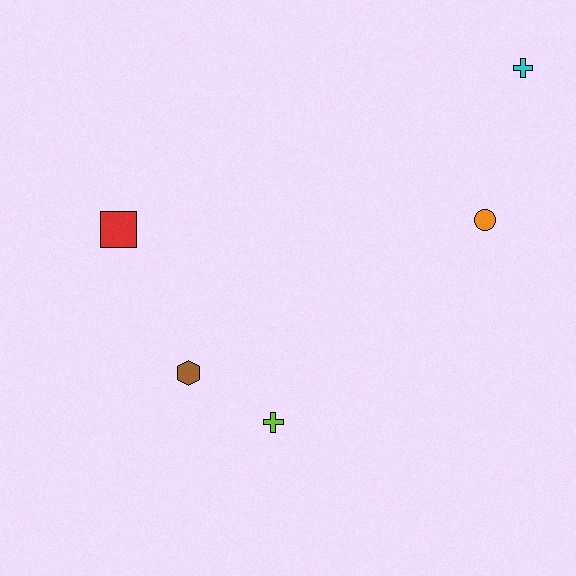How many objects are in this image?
There are 5 objects.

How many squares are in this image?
There is 1 square.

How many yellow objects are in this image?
There are no yellow objects.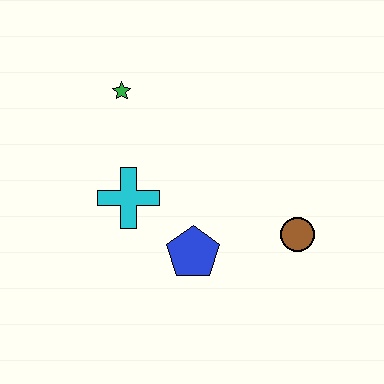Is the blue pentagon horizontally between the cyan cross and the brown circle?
Yes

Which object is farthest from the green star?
The brown circle is farthest from the green star.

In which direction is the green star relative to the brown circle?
The green star is to the left of the brown circle.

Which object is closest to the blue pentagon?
The cyan cross is closest to the blue pentagon.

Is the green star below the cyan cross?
No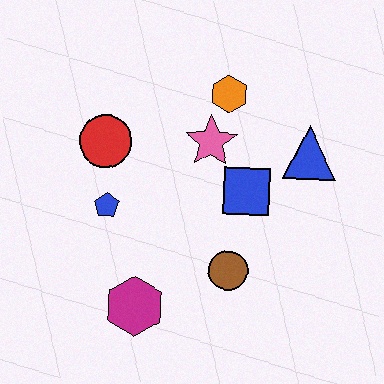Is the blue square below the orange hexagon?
Yes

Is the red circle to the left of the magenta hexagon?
Yes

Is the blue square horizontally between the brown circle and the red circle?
No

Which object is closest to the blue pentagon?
The red circle is closest to the blue pentagon.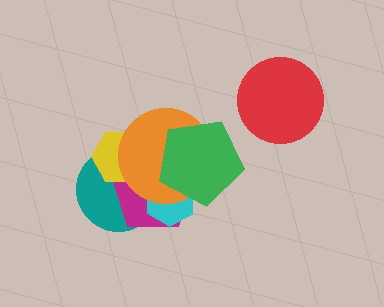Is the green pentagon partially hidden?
No, no other shape covers it.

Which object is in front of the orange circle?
The green pentagon is in front of the orange circle.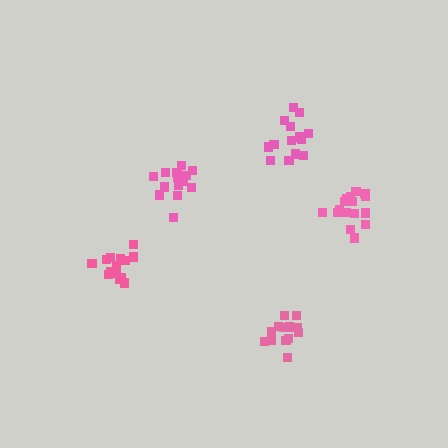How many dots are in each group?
Group 1: 15 dots, Group 2: 16 dots, Group 3: 14 dots, Group 4: 17 dots, Group 5: 14 dots (76 total).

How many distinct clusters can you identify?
There are 5 distinct clusters.